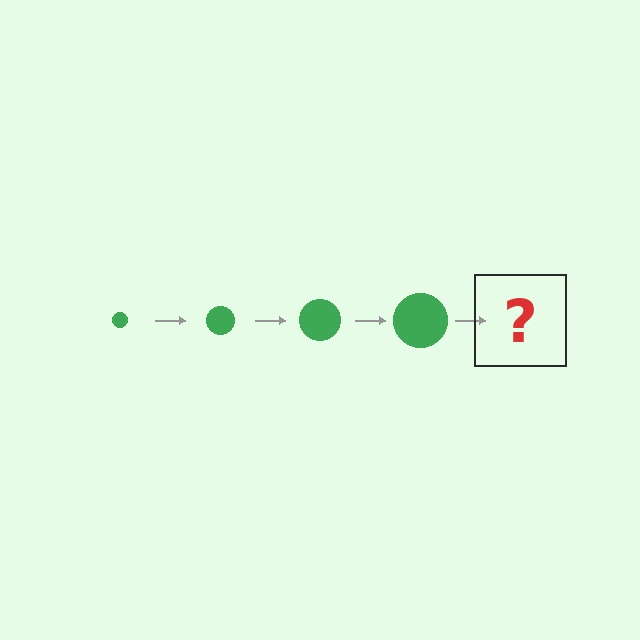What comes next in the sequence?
The next element should be a green circle, larger than the previous one.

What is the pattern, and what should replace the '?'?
The pattern is that the circle gets progressively larger each step. The '?' should be a green circle, larger than the previous one.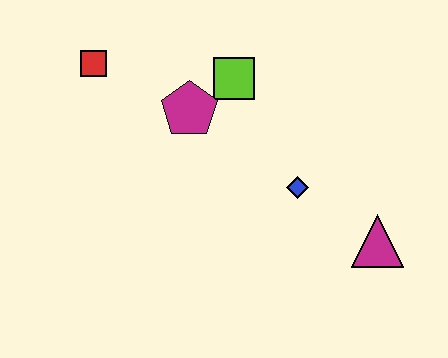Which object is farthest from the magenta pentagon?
The magenta triangle is farthest from the magenta pentagon.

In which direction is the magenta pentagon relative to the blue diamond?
The magenta pentagon is to the left of the blue diamond.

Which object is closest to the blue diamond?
The magenta triangle is closest to the blue diamond.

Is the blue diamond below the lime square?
Yes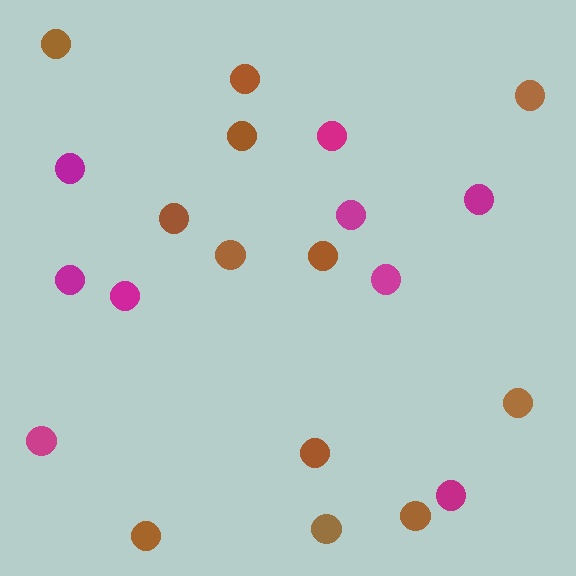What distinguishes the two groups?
There are 2 groups: one group of brown circles (12) and one group of magenta circles (9).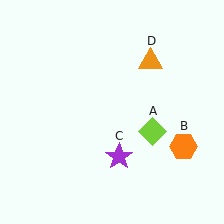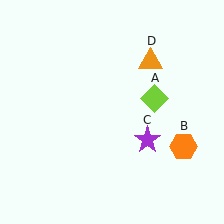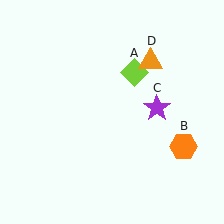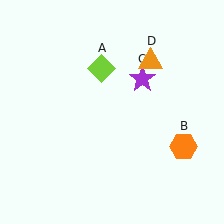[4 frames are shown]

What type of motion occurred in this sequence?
The lime diamond (object A), purple star (object C) rotated counterclockwise around the center of the scene.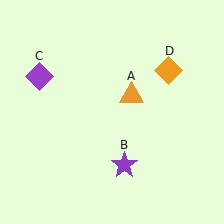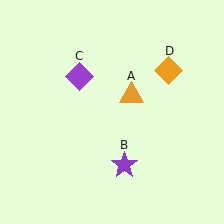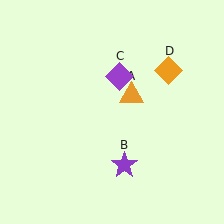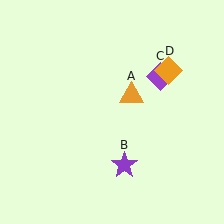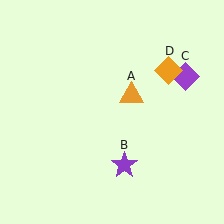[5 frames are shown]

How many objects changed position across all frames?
1 object changed position: purple diamond (object C).